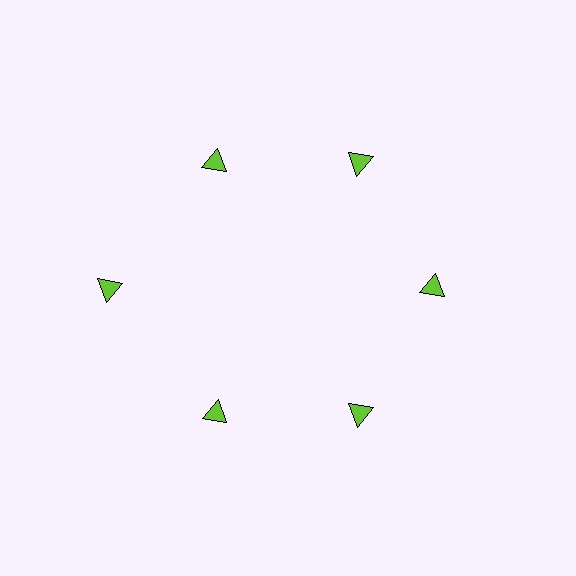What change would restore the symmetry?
The symmetry would be restored by moving it inward, back onto the ring so that all 6 triangles sit at equal angles and equal distance from the center.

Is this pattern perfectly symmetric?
No. The 6 lime triangles are arranged in a ring, but one element near the 9 o'clock position is pushed outward from the center, breaking the 6-fold rotational symmetry.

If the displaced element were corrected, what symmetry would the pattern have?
It would have 6-fold rotational symmetry — the pattern would map onto itself every 60 degrees.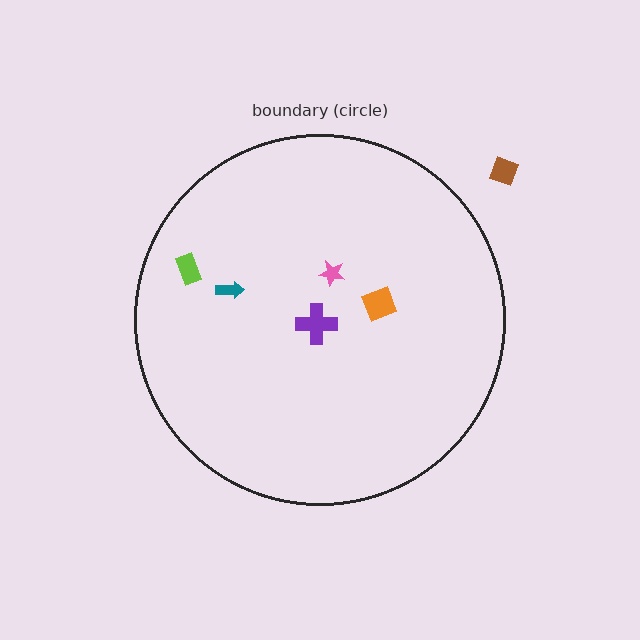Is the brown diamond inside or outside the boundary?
Outside.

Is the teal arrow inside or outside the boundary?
Inside.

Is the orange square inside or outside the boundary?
Inside.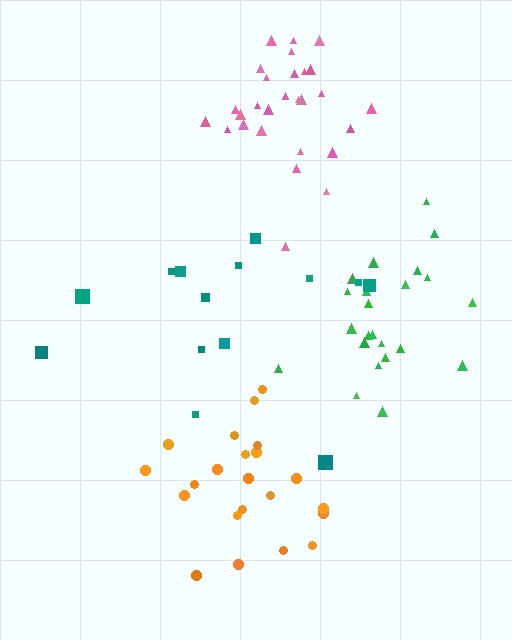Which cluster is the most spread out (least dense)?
Teal.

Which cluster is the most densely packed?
Pink.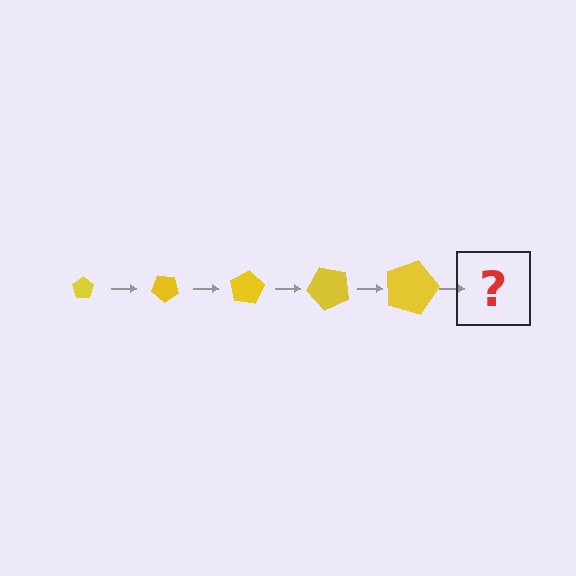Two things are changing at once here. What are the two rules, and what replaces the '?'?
The two rules are that the pentagon grows larger each step and it rotates 40 degrees each step. The '?' should be a pentagon, larger than the previous one and rotated 200 degrees from the start.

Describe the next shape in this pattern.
It should be a pentagon, larger than the previous one and rotated 200 degrees from the start.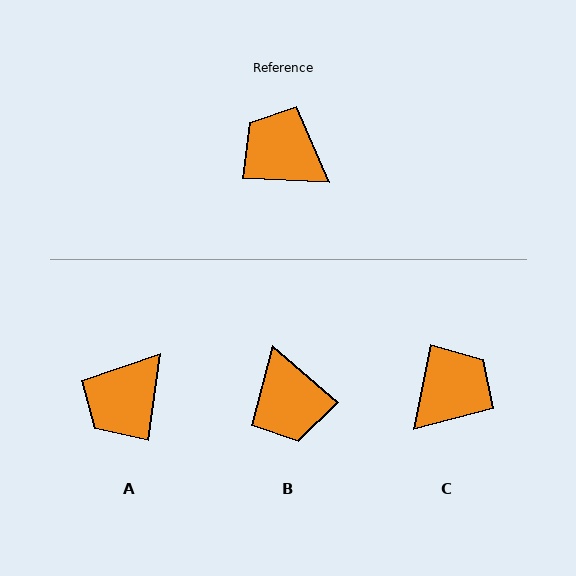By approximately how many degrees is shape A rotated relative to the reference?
Approximately 85 degrees counter-clockwise.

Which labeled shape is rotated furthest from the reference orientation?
B, about 142 degrees away.